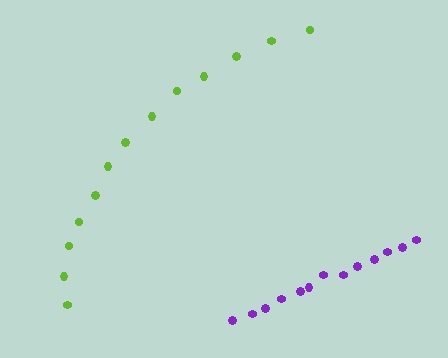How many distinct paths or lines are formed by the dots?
There are 2 distinct paths.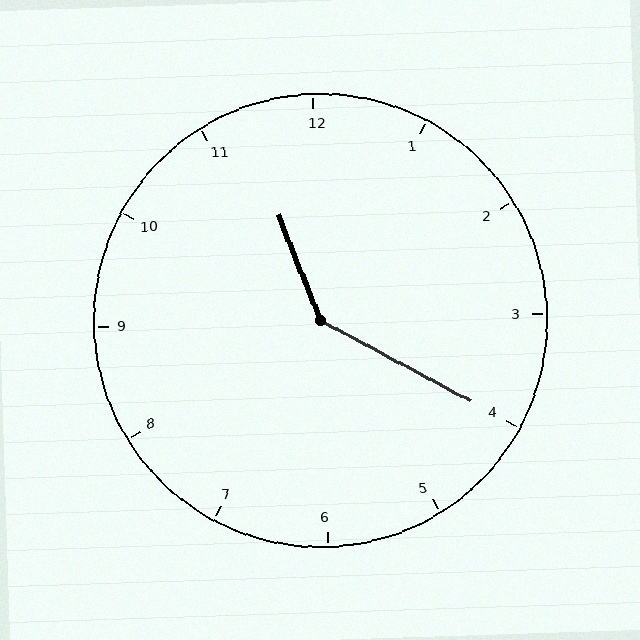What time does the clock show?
11:20.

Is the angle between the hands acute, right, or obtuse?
It is obtuse.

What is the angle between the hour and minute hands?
Approximately 140 degrees.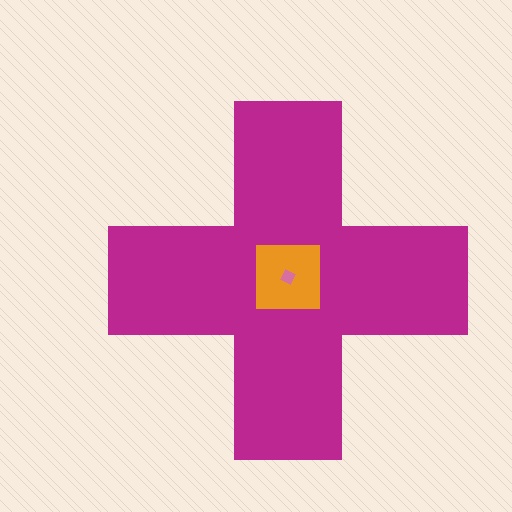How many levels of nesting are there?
3.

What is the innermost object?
The pink diamond.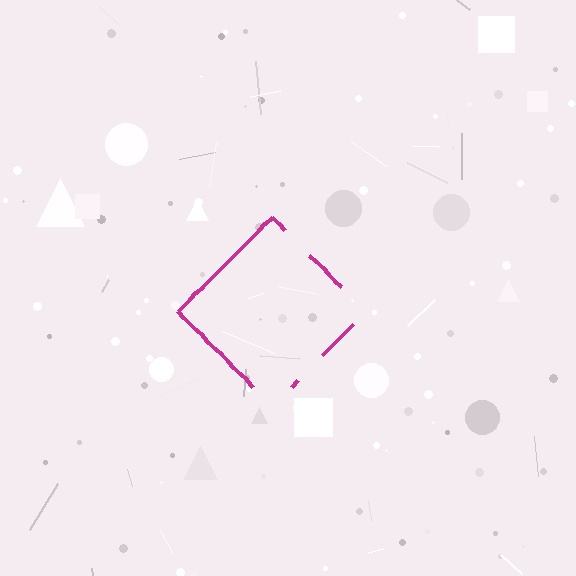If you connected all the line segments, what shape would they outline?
They would outline a diamond.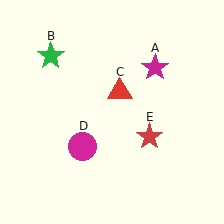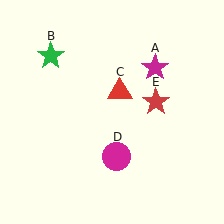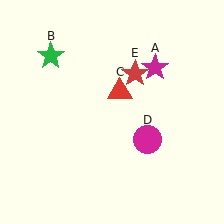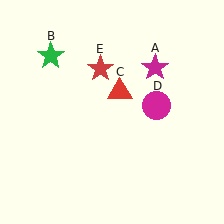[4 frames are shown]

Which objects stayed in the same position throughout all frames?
Magenta star (object A) and green star (object B) and red triangle (object C) remained stationary.